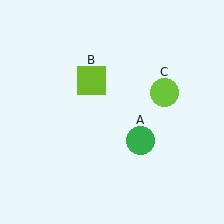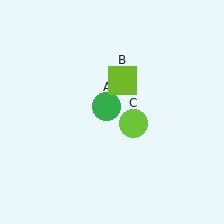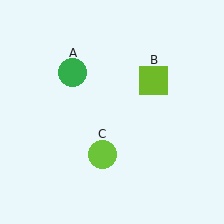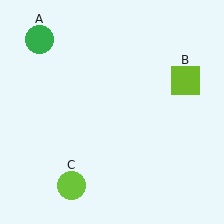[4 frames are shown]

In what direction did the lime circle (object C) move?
The lime circle (object C) moved down and to the left.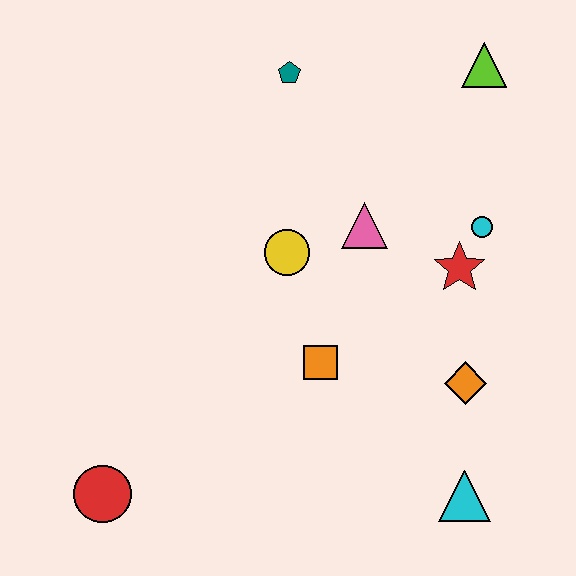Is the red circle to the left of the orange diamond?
Yes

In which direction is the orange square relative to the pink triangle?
The orange square is below the pink triangle.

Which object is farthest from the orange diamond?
The red circle is farthest from the orange diamond.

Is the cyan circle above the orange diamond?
Yes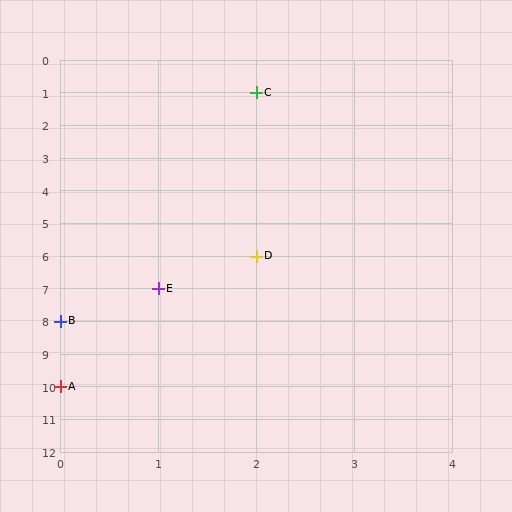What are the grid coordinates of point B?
Point B is at grid coordinates (0, 8).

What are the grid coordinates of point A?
Point A is at grid coordinates (0, 10).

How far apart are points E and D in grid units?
Points E and D are 1 column and 1 row apart (about 1.4 grid units diagonally).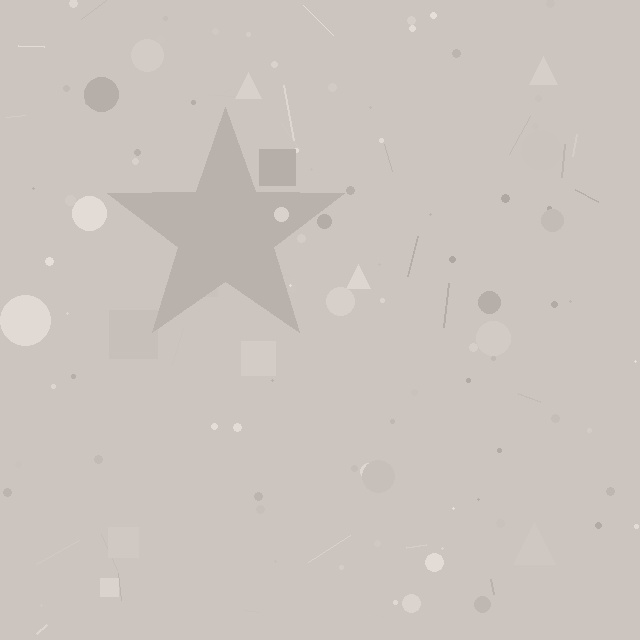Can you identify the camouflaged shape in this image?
The camouflaged shape is a star.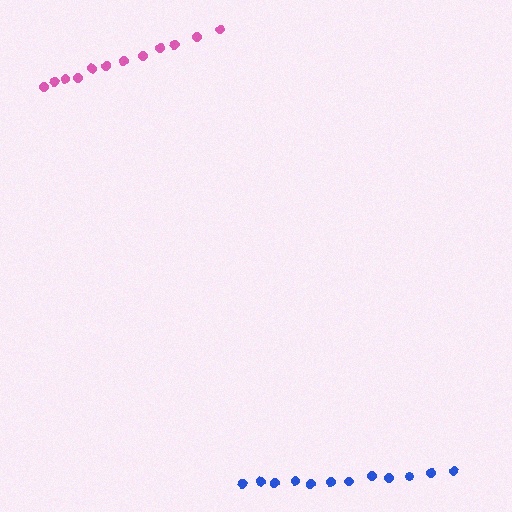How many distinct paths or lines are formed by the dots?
There are 2 distinct paths.